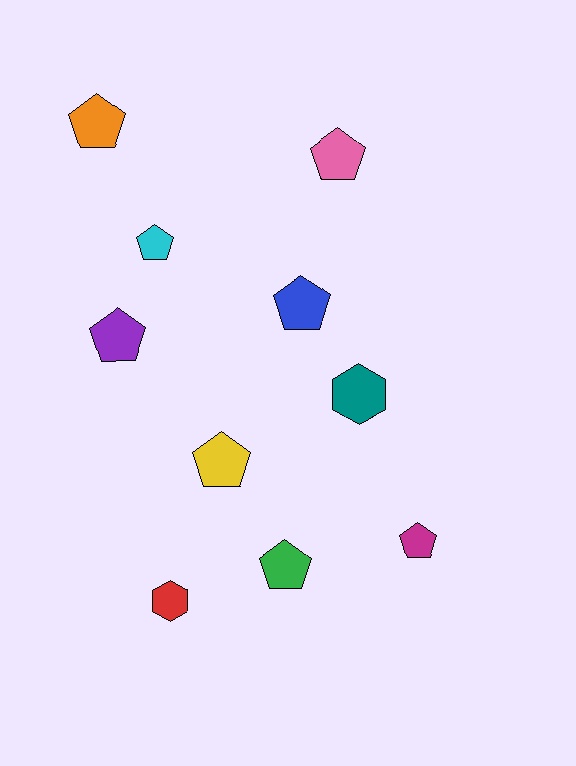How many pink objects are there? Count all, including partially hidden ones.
There is 1 pink object.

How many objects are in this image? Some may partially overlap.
There are 10 objects.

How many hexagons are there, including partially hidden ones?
There are 2 hexagons.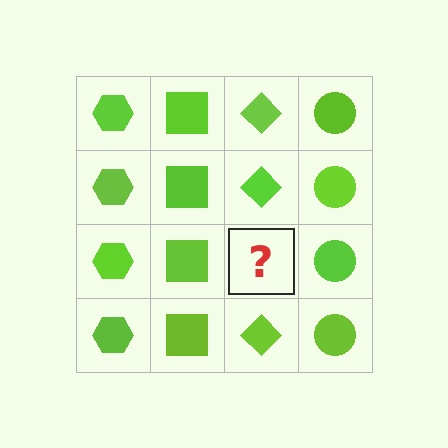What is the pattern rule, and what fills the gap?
The rule is that each column has a consistent shape. The gap should be filled with a lime diamond.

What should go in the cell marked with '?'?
The missing cell should contain a lime diamond.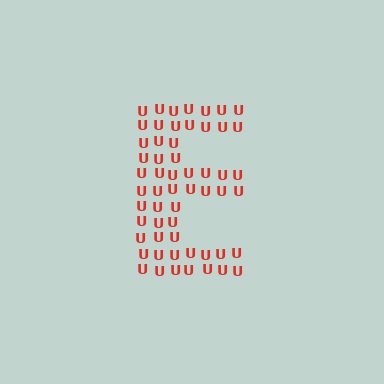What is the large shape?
The large shape is the letter E.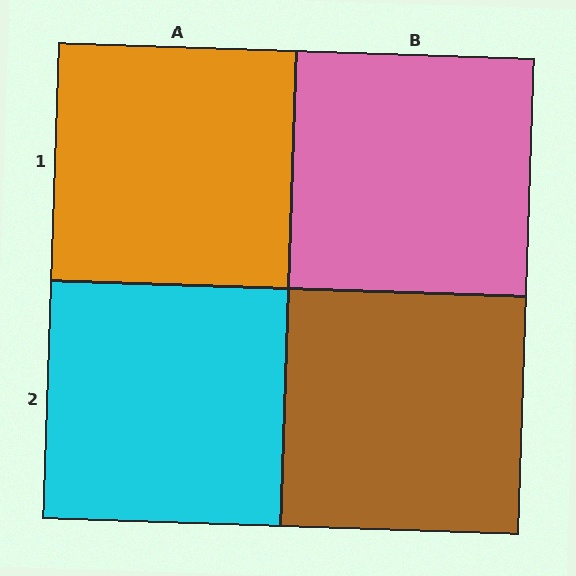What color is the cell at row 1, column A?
Orange.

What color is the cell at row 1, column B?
Pink.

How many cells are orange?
1 cell is orange.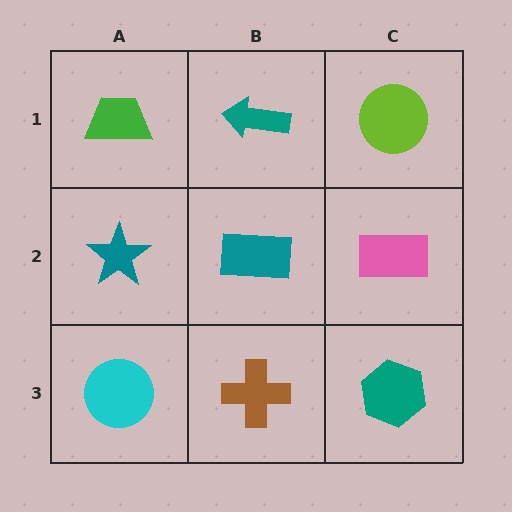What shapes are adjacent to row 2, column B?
A teal arrow (row 1, column B), a brown cross (row 3, column B), a teal star (row 2, column A), a pink rectangle (row 2, column C).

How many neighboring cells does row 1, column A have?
2.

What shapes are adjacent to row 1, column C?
A pink rectangle (row 2, column C), a teal arrow (row 1, column B).